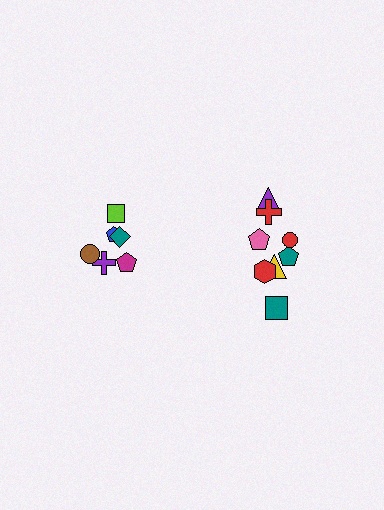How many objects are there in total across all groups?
There are 14 objects.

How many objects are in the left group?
There are 6 objects.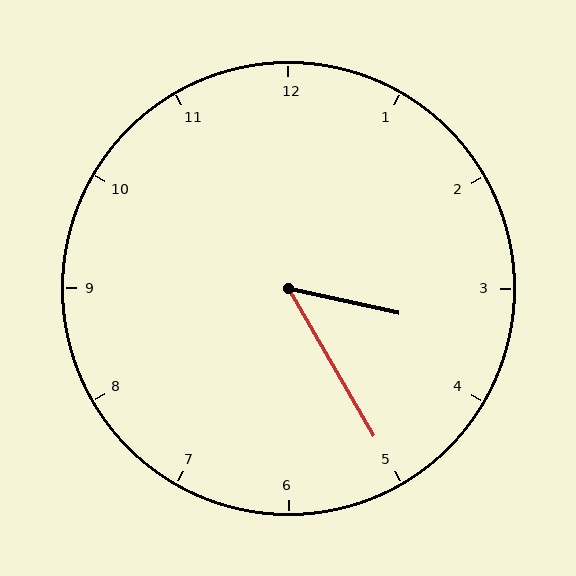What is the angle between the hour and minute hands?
Approximately 48 degrees.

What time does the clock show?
3:25.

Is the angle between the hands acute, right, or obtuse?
It is acute.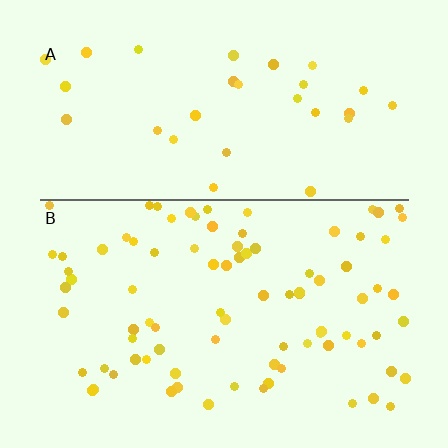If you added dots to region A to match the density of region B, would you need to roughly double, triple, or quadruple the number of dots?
Approximately triple.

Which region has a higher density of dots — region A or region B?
B (the bottom).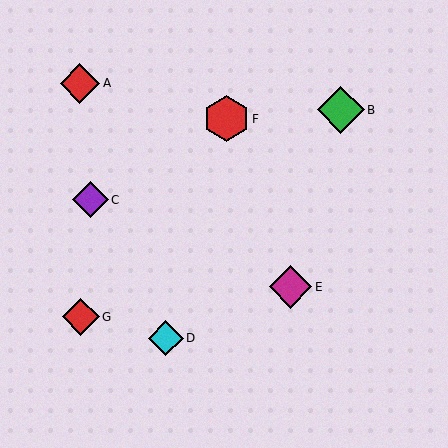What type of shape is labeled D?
Shape D is a cyan diamond.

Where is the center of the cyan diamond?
The center of the cyan diamond is at (166, 338).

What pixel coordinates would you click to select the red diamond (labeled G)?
Click at (81, 317) to select the red diamond G.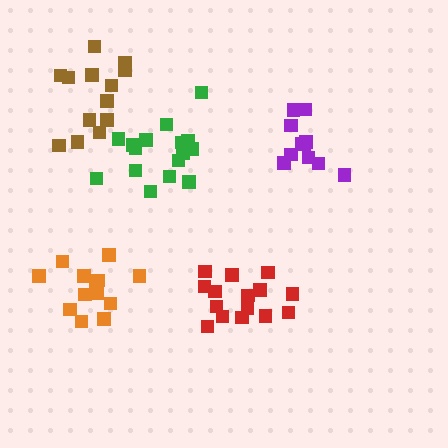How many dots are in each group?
Group 1: 15 dots, Group 2: 16 dots, Group 3: 13 dots, Group 4: 11 dots, Group 5: 13 dots (68 total).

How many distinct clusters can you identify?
There are 5 distinct clusters.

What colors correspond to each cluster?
The clusters are colored: red, green, orange, purple, brown.